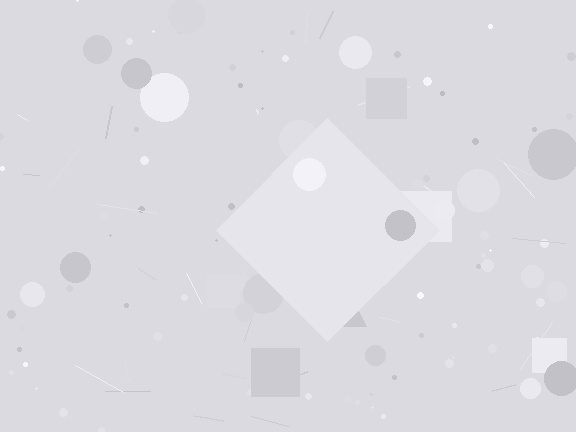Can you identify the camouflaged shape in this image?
The camouflaged shape is a diamond.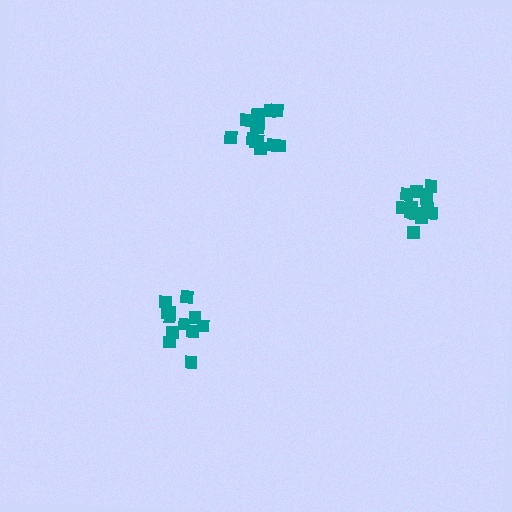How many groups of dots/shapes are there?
There are 3 groups.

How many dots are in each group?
Group 1: 14 dots, Group 2: 17 dots, Group 3: 12 dots (43 total).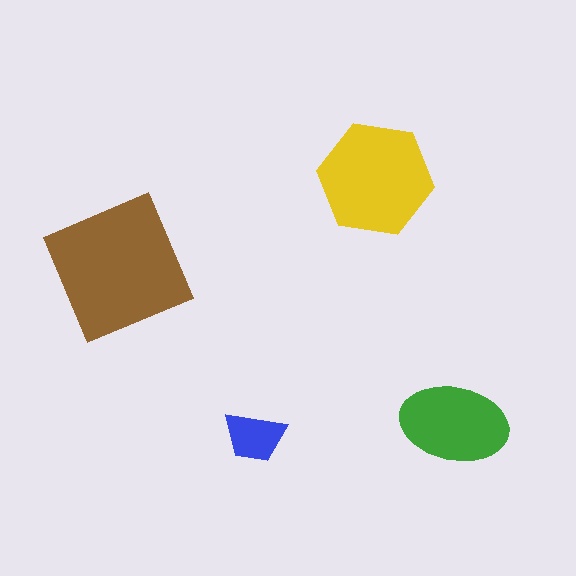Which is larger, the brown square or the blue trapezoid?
The brown square.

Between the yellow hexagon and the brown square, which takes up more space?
The brown square.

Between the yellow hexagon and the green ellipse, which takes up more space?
The yellow hexagon.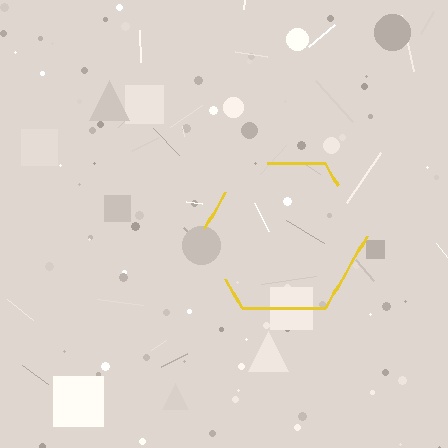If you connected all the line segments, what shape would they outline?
They would outline a hexagon.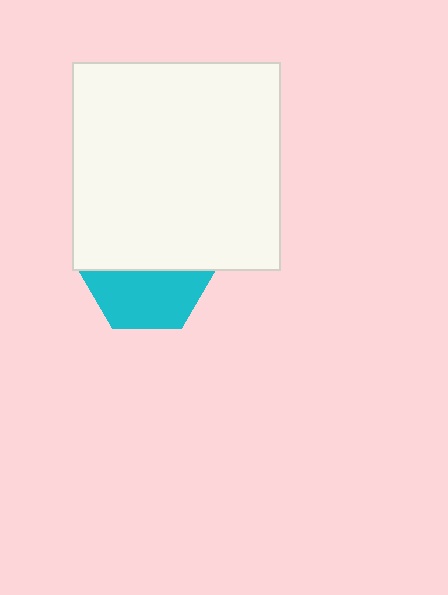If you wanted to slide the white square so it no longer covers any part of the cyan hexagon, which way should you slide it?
Slide it up — that is the most direct way to separate the two shapes.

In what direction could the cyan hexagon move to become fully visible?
The cyan hexagon could move down. That would shift it out from behind the white square entirely.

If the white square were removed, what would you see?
You would see the complete cyan hexagon.